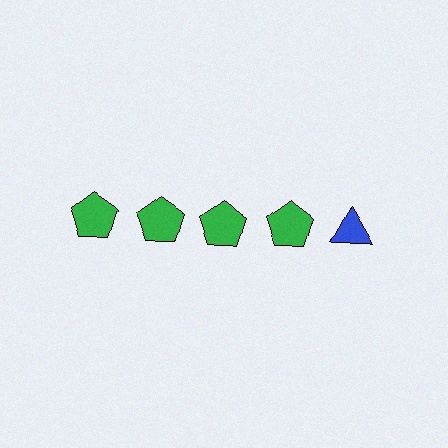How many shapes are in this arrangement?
There are 5 shapes arranged in a grid pattern.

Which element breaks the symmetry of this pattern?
The blue triangle in the top row, rightmost column breaks the symmetry. All other shapes are green pentagons.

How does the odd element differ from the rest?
It differs in both color (blue instead of green) and shape (triangle instead of pentagon).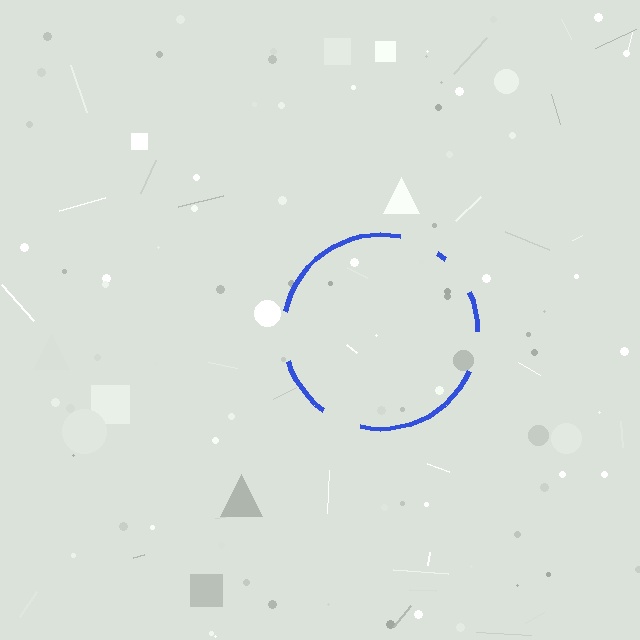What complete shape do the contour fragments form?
The contour fragments form a circle.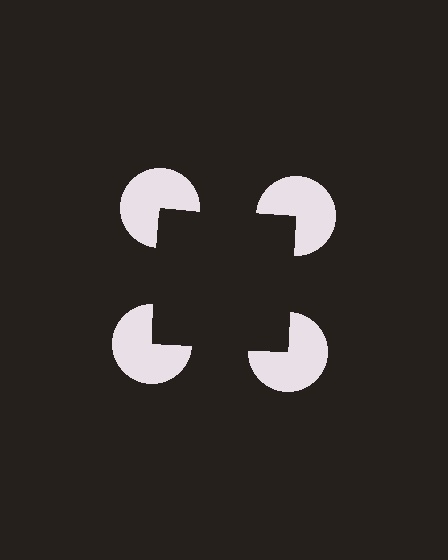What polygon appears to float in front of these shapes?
An illusory square — its edges are inferred from the aligned wedge cuts in the pac-man discs, not physically drawn.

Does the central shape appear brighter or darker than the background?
It typically appears slightly darker than the background, even though no actual brightness change is drawn.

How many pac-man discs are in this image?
There are 4 — one at each vertex of the illusory square.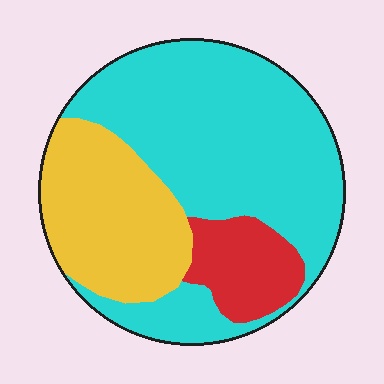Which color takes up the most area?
Cyan, at roughly 60%.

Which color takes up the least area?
Red, at roughly 10%.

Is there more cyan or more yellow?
Cyan.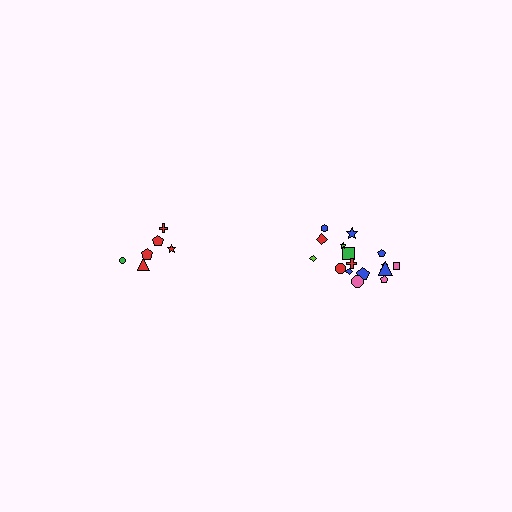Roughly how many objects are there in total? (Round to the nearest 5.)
Roughly 25 objects in total.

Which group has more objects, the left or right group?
The right group.